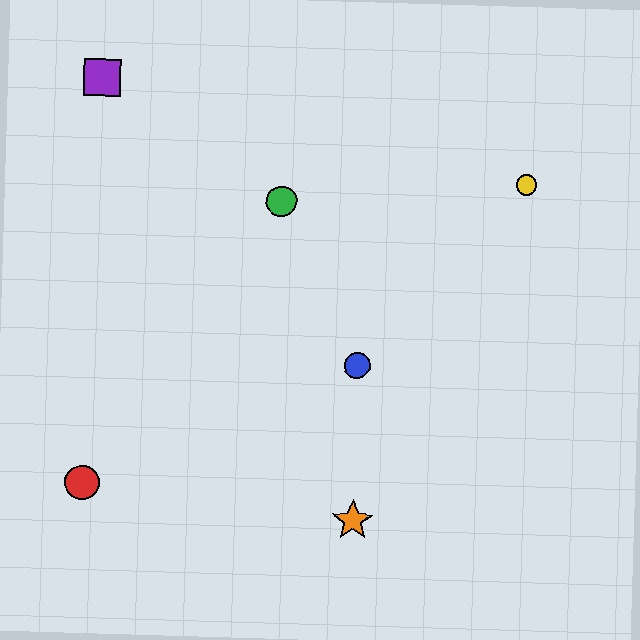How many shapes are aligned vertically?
2 shapes (the blue circle, the orange star) are aligned vertically.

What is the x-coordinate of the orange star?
The orange star is at x≈353.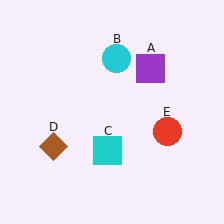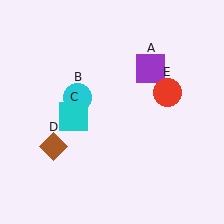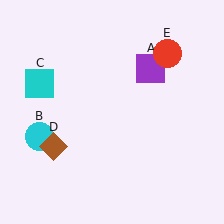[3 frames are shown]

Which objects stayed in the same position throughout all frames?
Purple square (object A) and brown diamond (object D) remained stationary.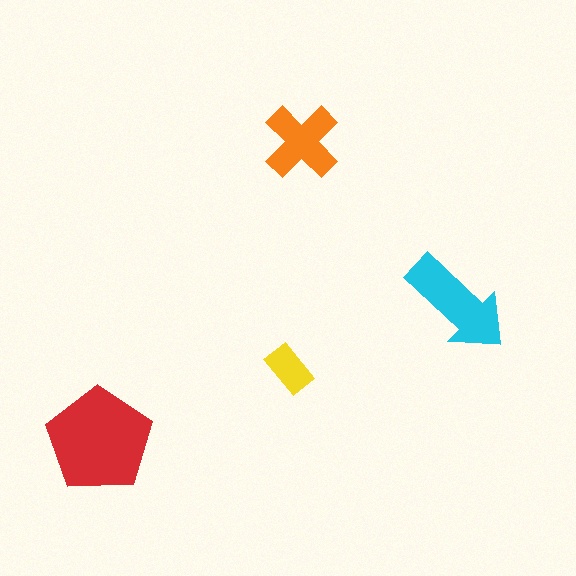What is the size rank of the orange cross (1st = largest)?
3rd.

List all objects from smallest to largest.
The yellow rectangle, the orange cross, the cyan arrow, the red pentagon.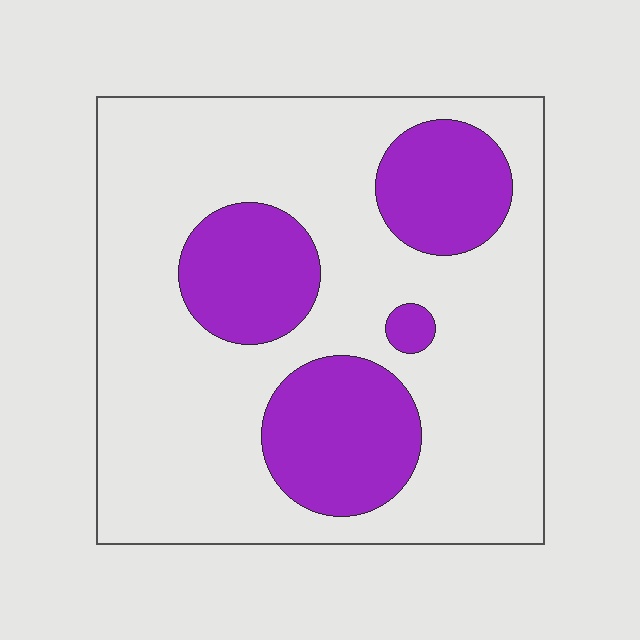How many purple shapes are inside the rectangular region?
4.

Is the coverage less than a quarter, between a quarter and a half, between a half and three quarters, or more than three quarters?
Between a quarter and a half.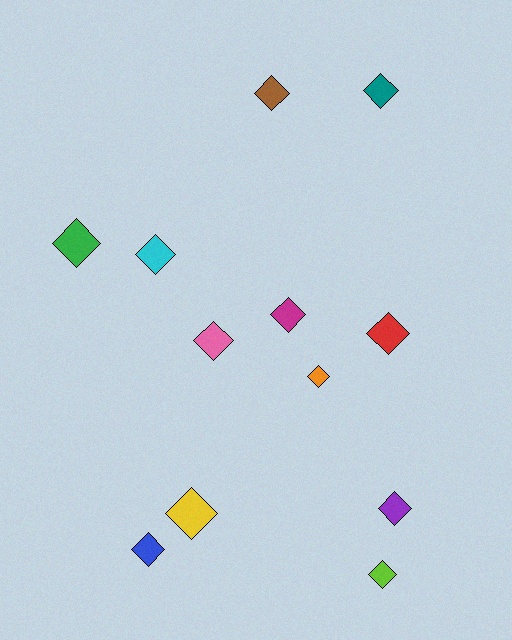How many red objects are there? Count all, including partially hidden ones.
There is 1 red object.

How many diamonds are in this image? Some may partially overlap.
There are 12 diamonds.